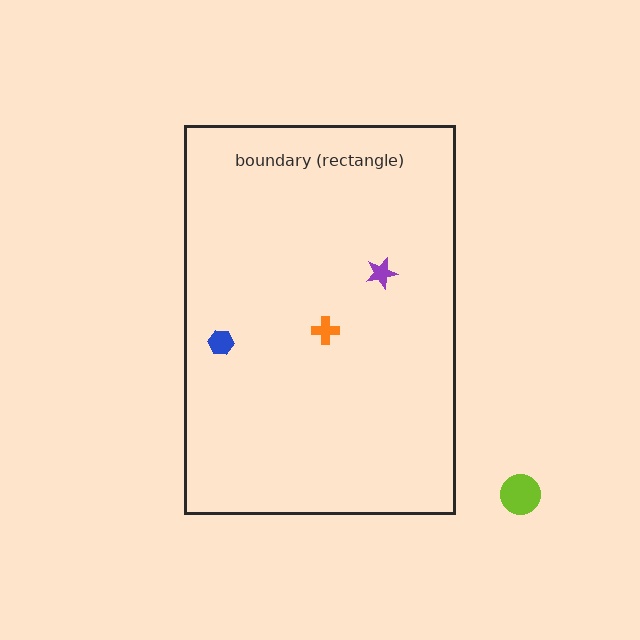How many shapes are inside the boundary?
3 inside, 1 outside.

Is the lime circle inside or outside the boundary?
Outside.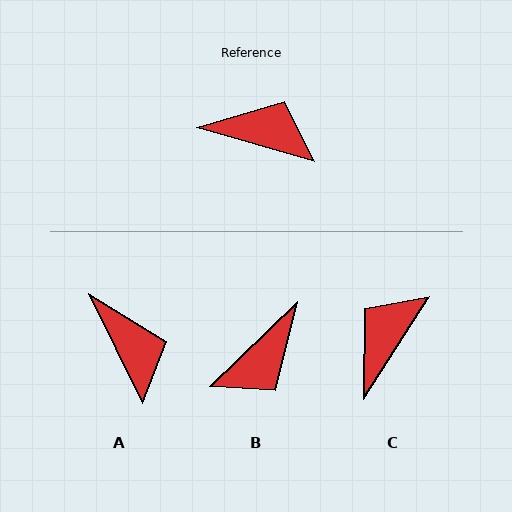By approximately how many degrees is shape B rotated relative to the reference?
Approximately 120 degrees clockwise.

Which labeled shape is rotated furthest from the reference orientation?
B, about 120 degrees away.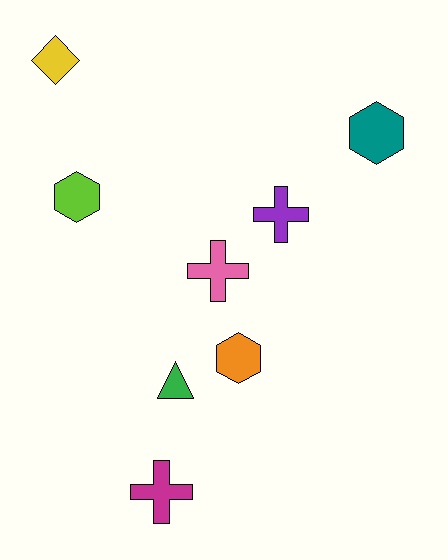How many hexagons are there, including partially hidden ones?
There are 3 hexagons.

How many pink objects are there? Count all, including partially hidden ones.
There is 1 pink object.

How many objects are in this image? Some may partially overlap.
There are 8 objects.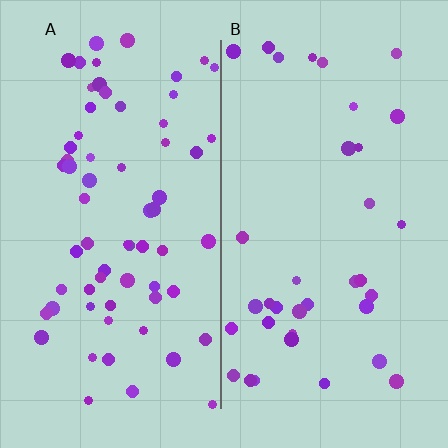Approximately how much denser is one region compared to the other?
Approximately 1.9× — region A over region B.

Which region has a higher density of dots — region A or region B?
A (the left).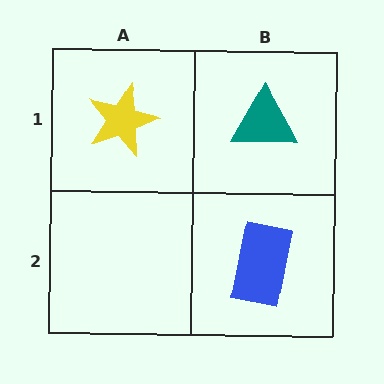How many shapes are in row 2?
1 shape.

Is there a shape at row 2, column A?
No, that cell is empty.